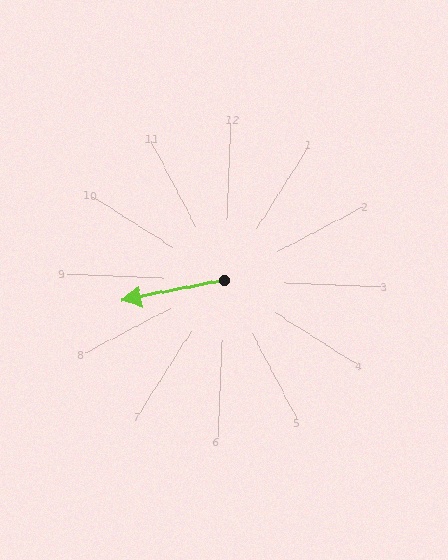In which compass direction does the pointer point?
West.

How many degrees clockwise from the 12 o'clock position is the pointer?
Approximately 256 degrees.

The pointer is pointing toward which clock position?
Roughly 9 o'clock.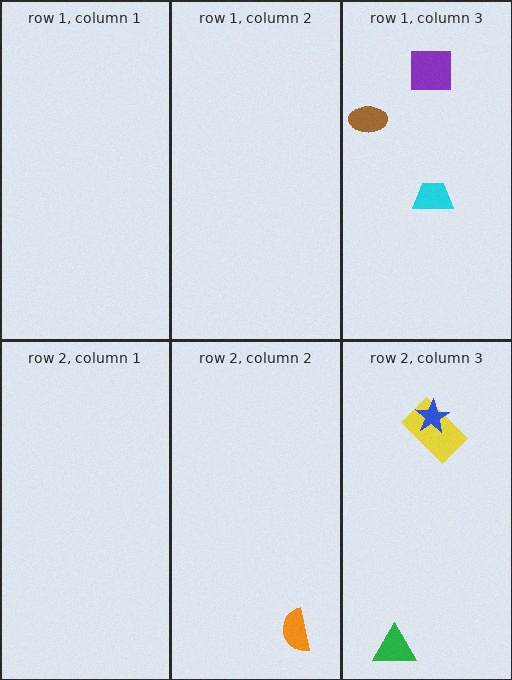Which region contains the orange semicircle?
The row 2, column 2 region.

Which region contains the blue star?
The row 2, column 3 region.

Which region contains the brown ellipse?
The row 1, column 3 region.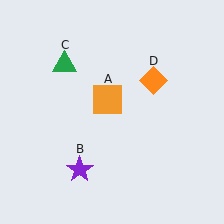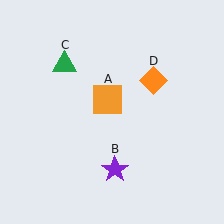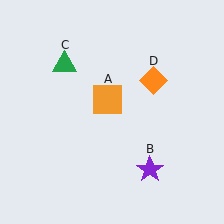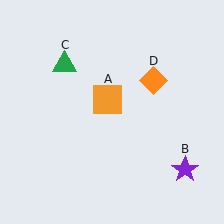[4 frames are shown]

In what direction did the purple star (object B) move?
The purple star (object B) moved right.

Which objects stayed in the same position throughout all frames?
Orange square (object A) and green triangle (object C) and orange diamond (object D) remained stationary.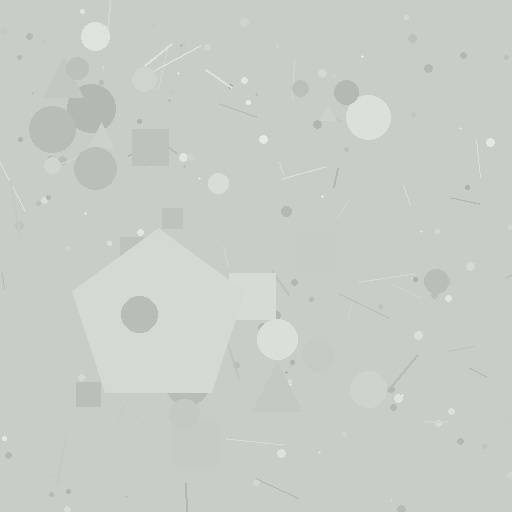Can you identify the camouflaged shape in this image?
The camouflaged shape is a pentagon.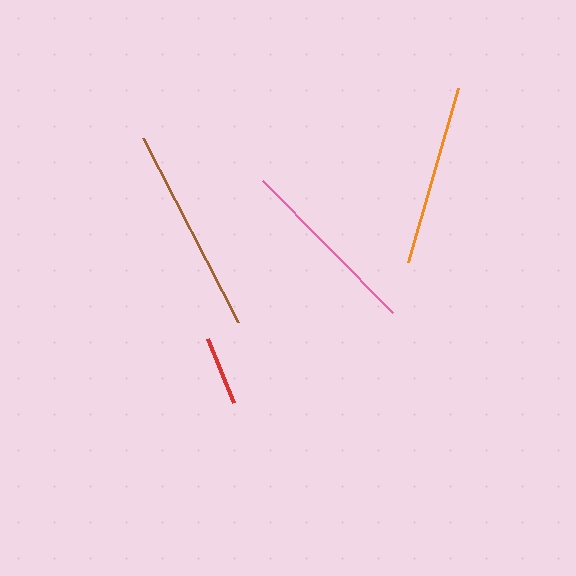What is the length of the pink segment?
The pink segment is approximately 185 pixels long.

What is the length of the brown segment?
The brown segment is approximately 208 pixels long.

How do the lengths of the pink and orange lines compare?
The pink and orange lines are approximately the same length.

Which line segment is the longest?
The brown line is the longest at approximately 208 pixels.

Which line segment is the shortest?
The red line is the shortest at approximately 69 pixels.